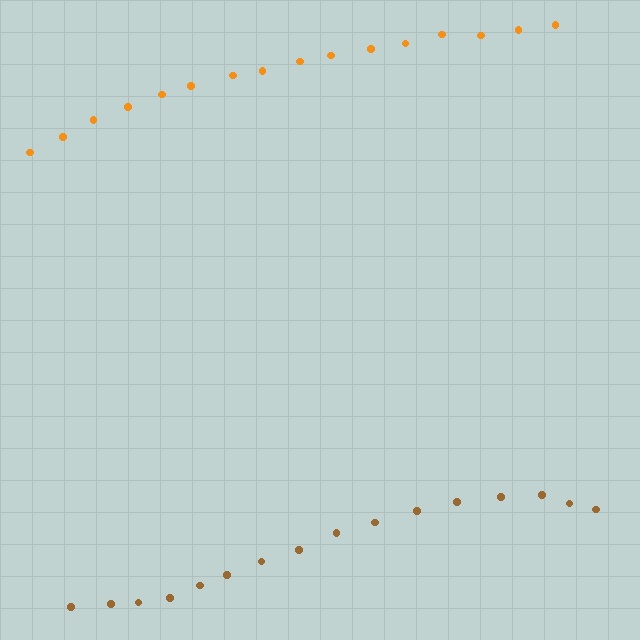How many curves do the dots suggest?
There are 2 distinct paths.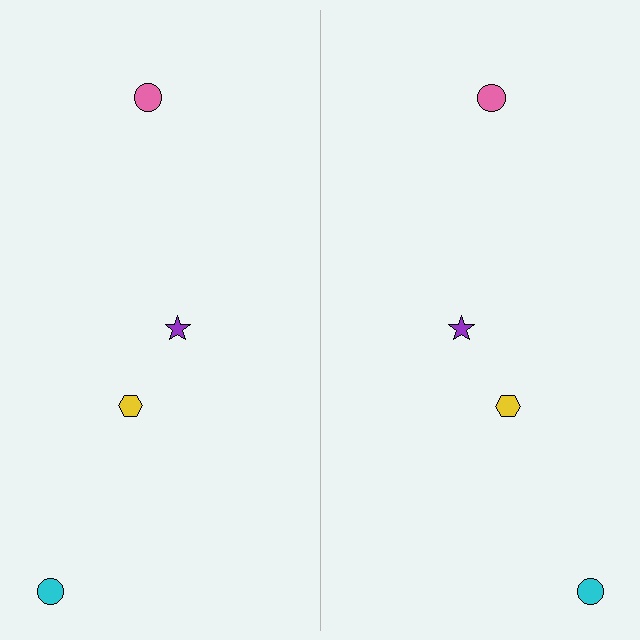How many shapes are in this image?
There are 8 shapes in this image.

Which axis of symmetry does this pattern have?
The pattern has a vertical axis of symmetry running through the center of the image.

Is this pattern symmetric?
Yes, this pattern has bilateral (reflection) symmetry.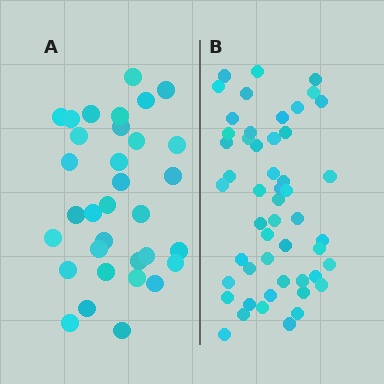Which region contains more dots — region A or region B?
Region B (the right region) has more dots.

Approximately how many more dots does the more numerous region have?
Region B has approximately 20 more dots than region A.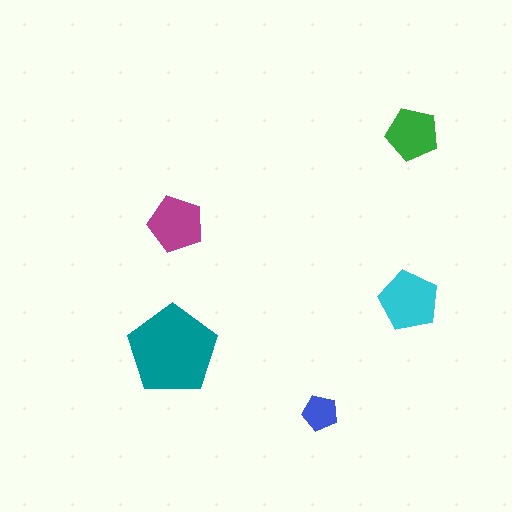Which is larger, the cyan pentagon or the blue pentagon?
The cyan one.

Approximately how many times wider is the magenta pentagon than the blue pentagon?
About 1.5 times wider.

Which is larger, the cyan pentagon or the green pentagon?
The cyan one.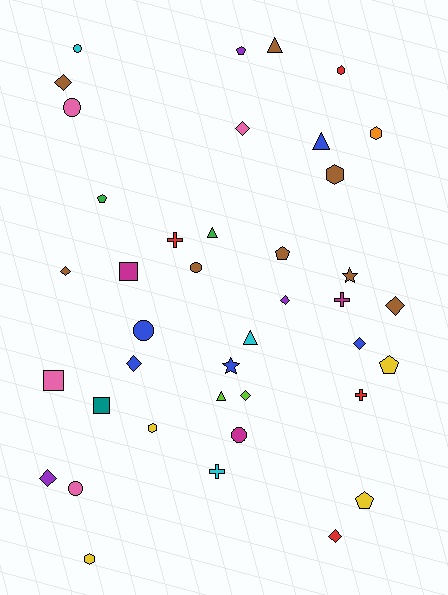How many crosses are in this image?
There are 4 crosses.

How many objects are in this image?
There are 40 objects.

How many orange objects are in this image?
There is 1 orange object.